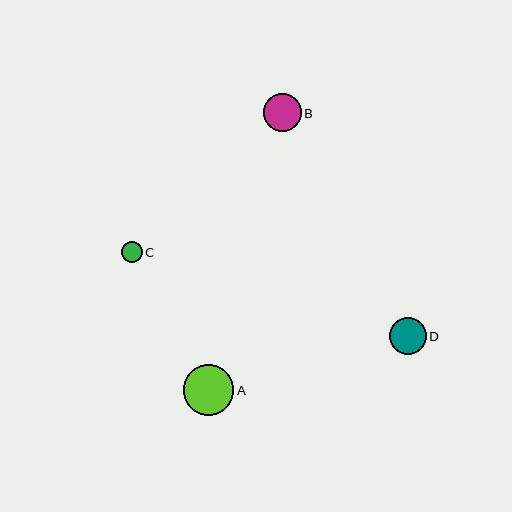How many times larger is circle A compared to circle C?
Circle A is approximately 2.4 times the size of circle C.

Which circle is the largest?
Circle A is the largest with a size of approximately 50 pixels.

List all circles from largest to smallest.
From largest to smallest: A, B, D, C.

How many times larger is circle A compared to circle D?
Circle A is approximately 1.4 times the size of circle D.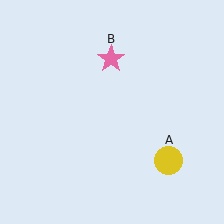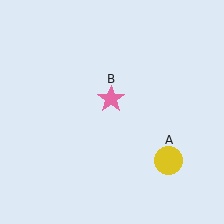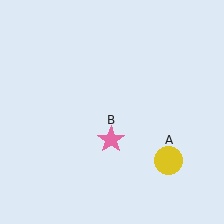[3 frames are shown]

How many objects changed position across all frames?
1 object changed position: pink star (object B).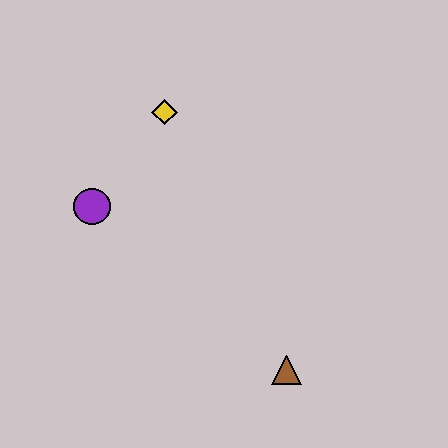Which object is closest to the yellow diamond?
The purple circle is closest to the yellow diamond.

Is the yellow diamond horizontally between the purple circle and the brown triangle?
Yes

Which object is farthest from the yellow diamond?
The brown triangle is farthest from the yellow diamond.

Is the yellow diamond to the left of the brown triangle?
Yes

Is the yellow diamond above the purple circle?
Yes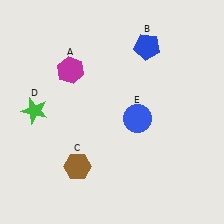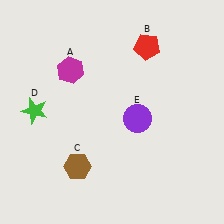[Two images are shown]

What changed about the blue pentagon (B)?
In Image 1, B is blue. In Image 2, it changed to red.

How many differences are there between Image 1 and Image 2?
There are 2 differences between the two images.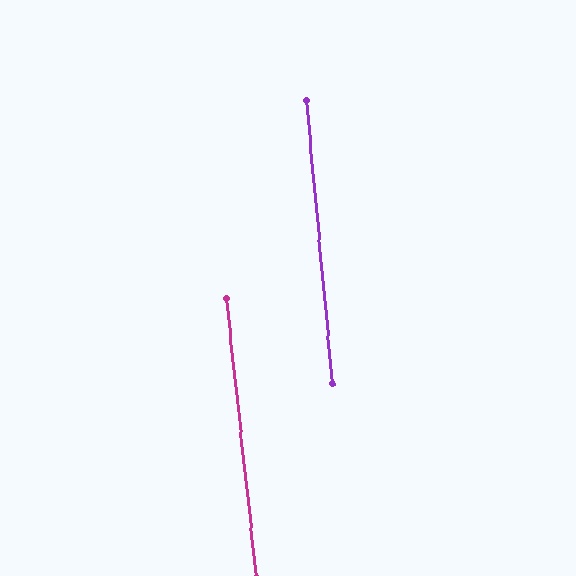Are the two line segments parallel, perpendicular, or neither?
Parallel — their directions differ by only 1.0°.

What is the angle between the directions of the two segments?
Approximately 1 degree.